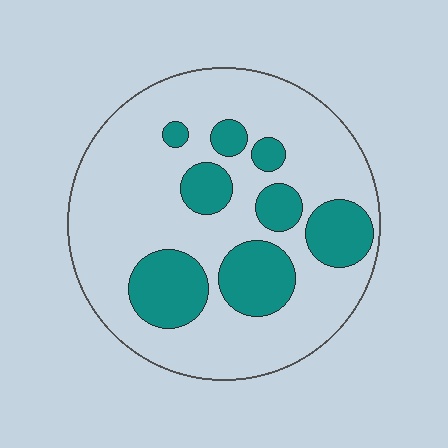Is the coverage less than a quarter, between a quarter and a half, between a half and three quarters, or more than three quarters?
Between a quarter and a half.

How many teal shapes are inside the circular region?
8.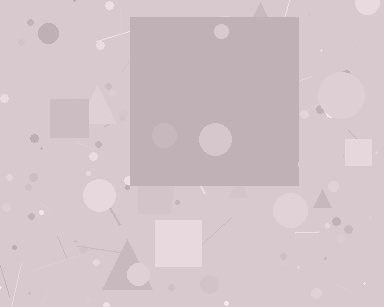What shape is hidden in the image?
A square is hidden in the image.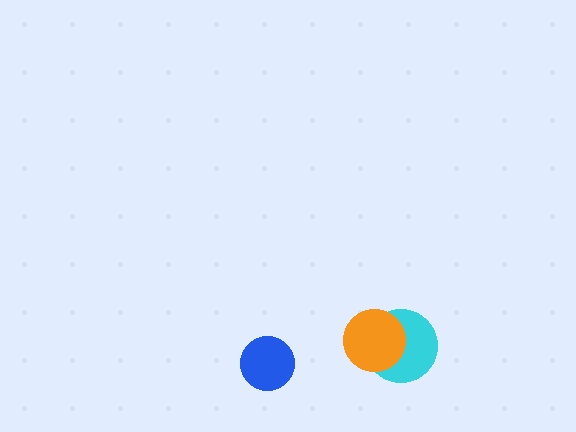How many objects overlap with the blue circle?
0 objects overlap with the blue circle.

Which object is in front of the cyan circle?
The orange circle is in front of the cyan circle.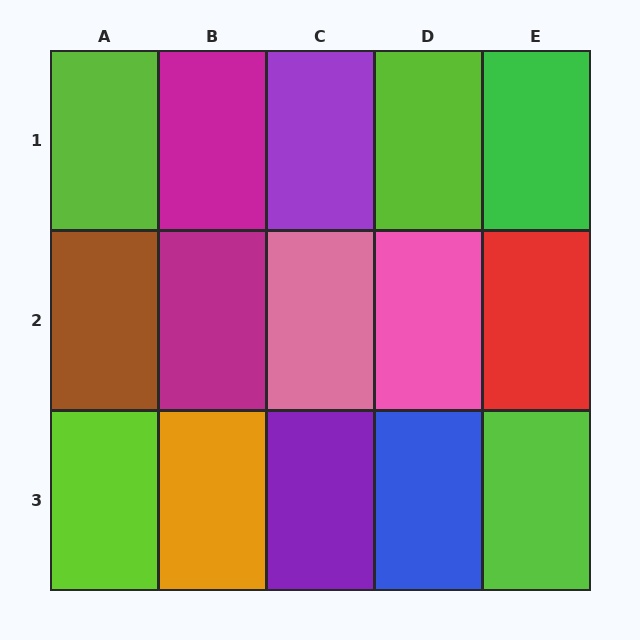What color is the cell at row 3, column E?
Lime.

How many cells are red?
1 cell is red.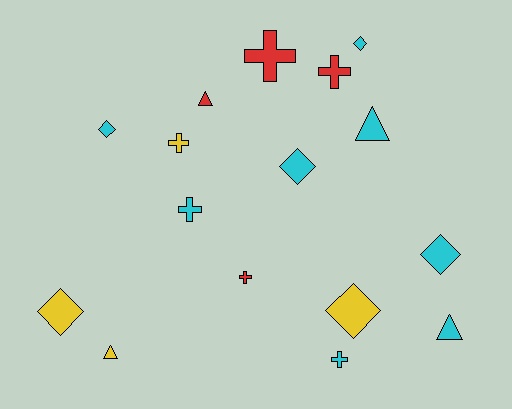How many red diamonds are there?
There are no red diamonds.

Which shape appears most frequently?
Cross, with 6 objects.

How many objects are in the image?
There are 16 objects.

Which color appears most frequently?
Cyan, with 8 objects.